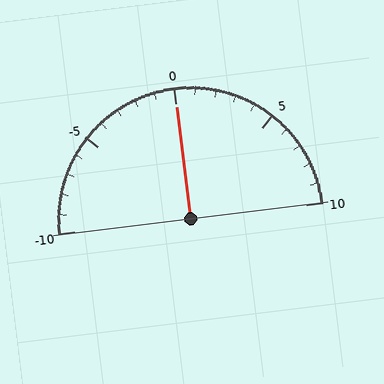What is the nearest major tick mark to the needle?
The nearest major tick mark is 0.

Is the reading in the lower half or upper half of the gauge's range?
The reading is in the upper half of the range (-10 to 10).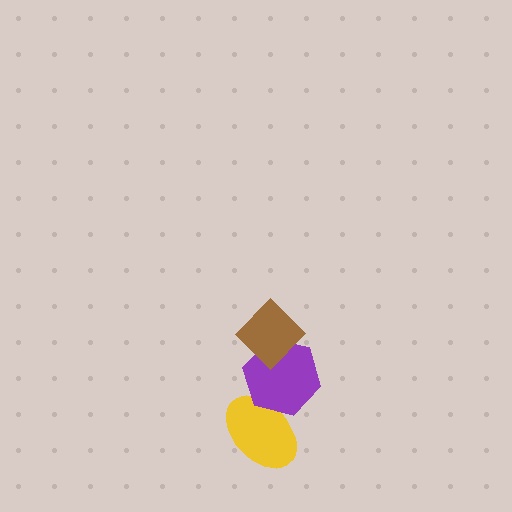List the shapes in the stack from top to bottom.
From top to bottom: the brown diamond, the purple hexagon, the yellow ellipse.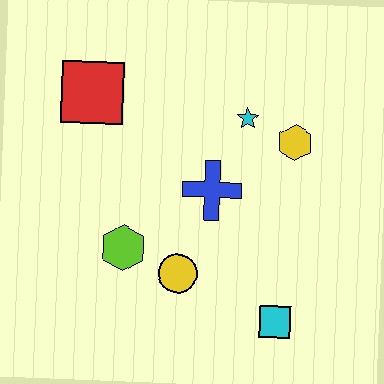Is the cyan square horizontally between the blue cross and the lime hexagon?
No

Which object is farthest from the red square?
The cyan square is farthest from the red square.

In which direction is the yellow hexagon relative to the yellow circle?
The yellow hexagon is above the yellow circle.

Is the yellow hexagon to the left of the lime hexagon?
No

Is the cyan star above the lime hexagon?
Yes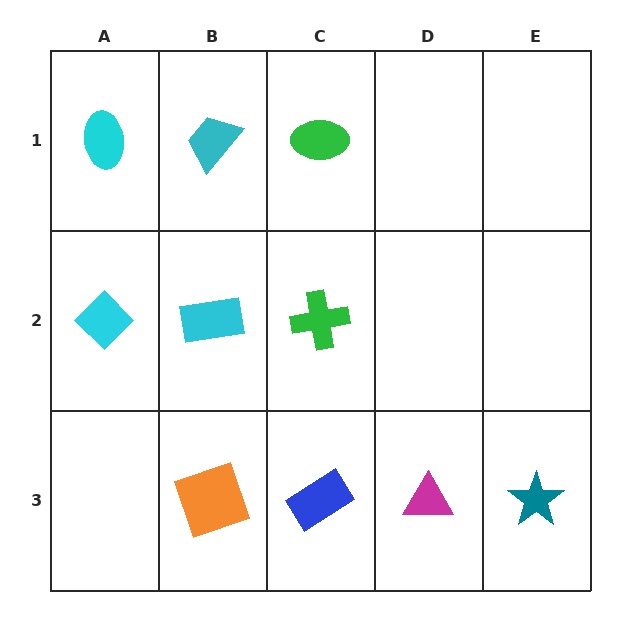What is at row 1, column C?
A green ellipse.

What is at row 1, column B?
A cyan trapezoid.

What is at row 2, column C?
A green cross.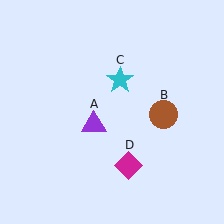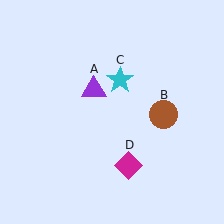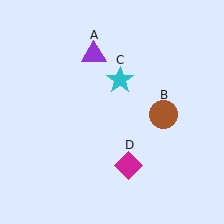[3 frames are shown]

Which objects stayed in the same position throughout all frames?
Brown circle (object B) and cyan star (object C) and magenta diamond (object D) remained stationary.